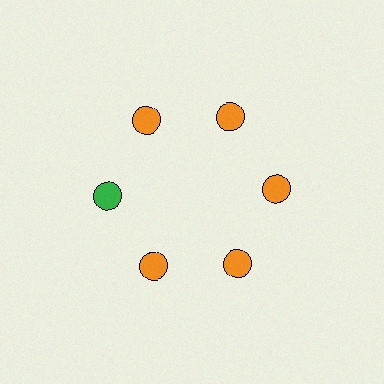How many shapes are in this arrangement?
There are 6 shapes arranged in a ring pattern.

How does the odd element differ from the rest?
It has a different color: green instead of orange.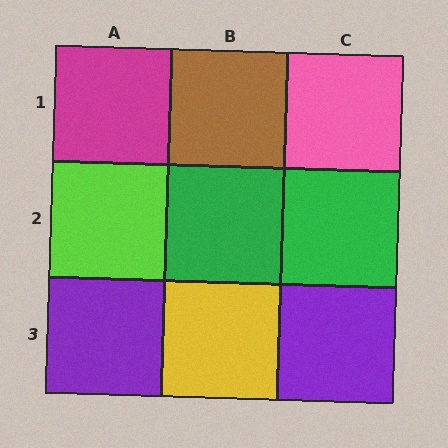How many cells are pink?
1 cell is pink.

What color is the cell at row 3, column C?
Purple.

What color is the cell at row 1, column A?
Magenta.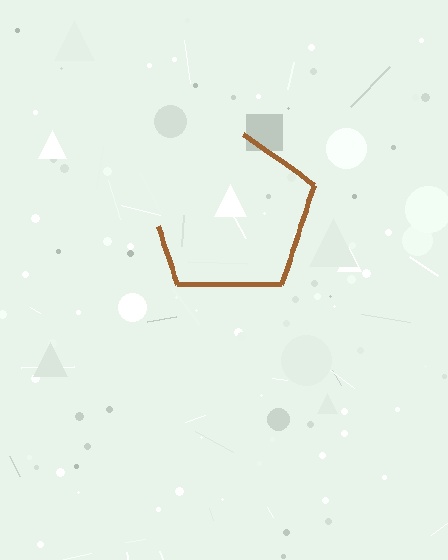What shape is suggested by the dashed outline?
The dashed outline suggests a pentagon.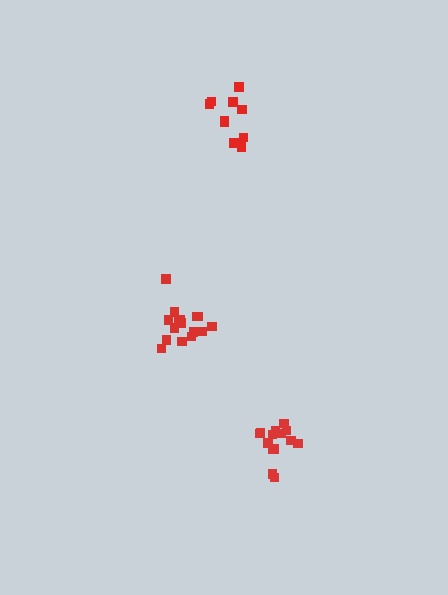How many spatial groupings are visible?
There are 3 spatial groupings.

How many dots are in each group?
Group 1: 11 dots, Group 2: 16 dots, Group 3: 14 dots (41 total).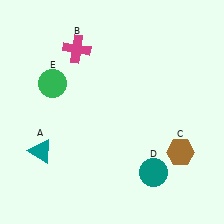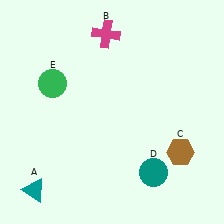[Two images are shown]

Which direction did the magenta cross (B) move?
The magenta cross (B) moved right.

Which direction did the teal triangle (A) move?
The teal triangle (A) moved down.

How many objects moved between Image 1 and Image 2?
2 objects moved between the two images.